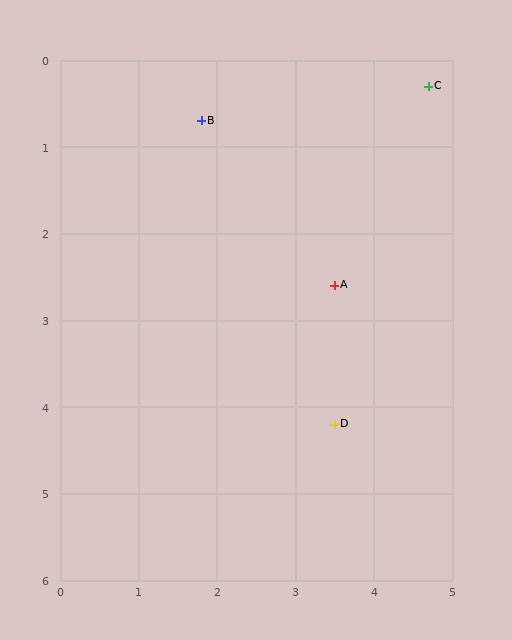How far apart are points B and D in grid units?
Points B and D are about 3.9 grid units apart.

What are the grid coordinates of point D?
Point D is at approximately (3.5, 4.2).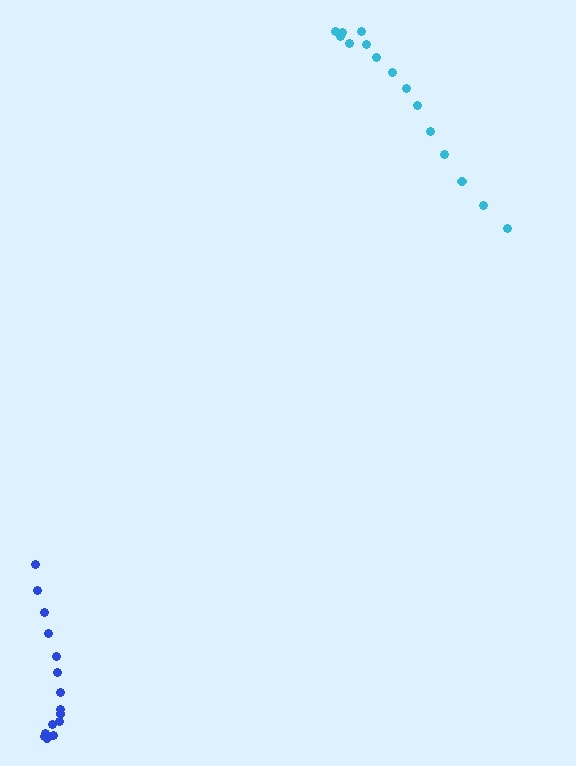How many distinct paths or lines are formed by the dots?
There are 2 distinct paths.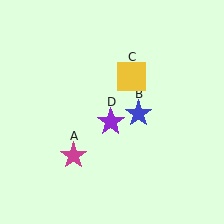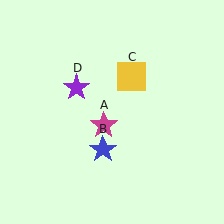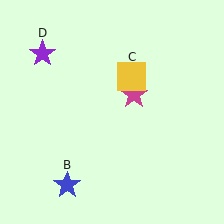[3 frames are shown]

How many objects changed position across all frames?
3 objects changed position: magenta star (object A), blue star (object B), purple star (object D).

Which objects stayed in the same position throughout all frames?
Yellow square (object C) remained stationary.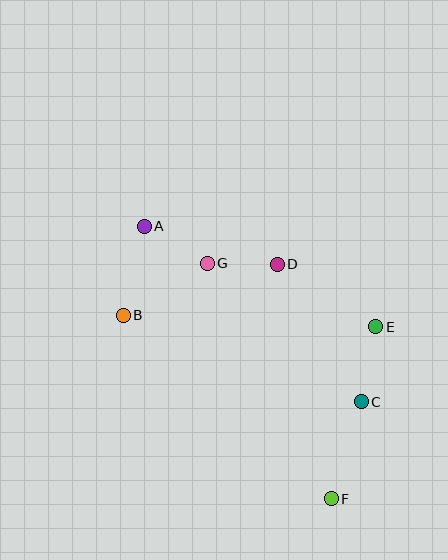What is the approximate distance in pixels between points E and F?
The distance between E and F is approximately 178 pixels.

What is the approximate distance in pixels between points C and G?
The distance between C and G is approximately 207 pixels.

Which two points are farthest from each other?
Points A and F are farthest from each other.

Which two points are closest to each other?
Points D and G are closest to each other.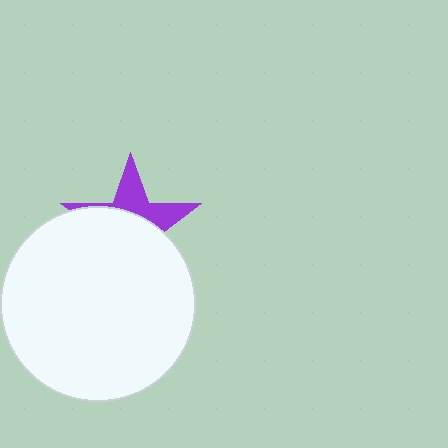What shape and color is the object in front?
The object in front is a white circle.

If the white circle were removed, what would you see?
You would see the complete purple star.